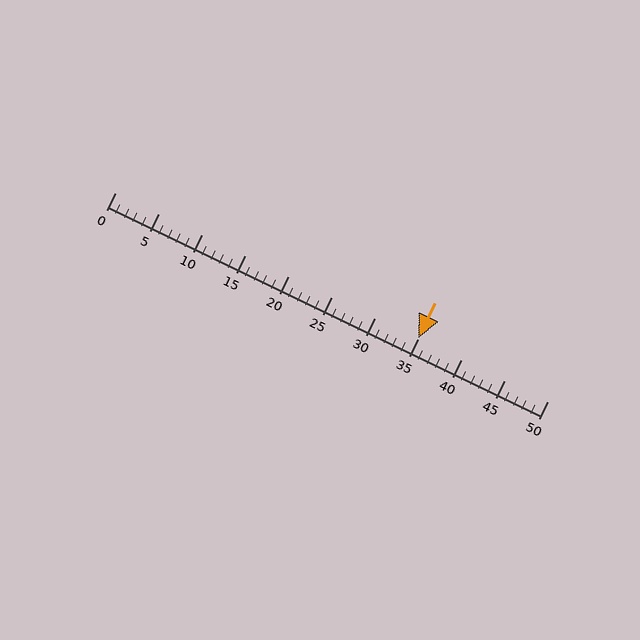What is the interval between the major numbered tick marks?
The major tick marks are spaced 5 units apart.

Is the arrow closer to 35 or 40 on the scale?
The arrow is closer to 35.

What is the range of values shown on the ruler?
The ruler shows values from 0 to 50.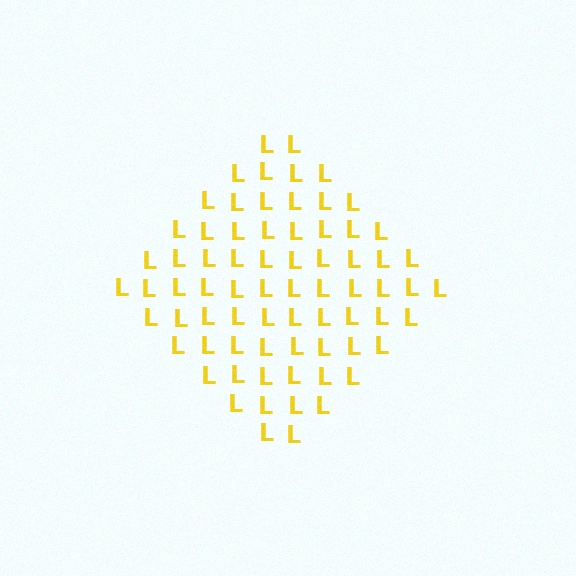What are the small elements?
The small elements are letter L's.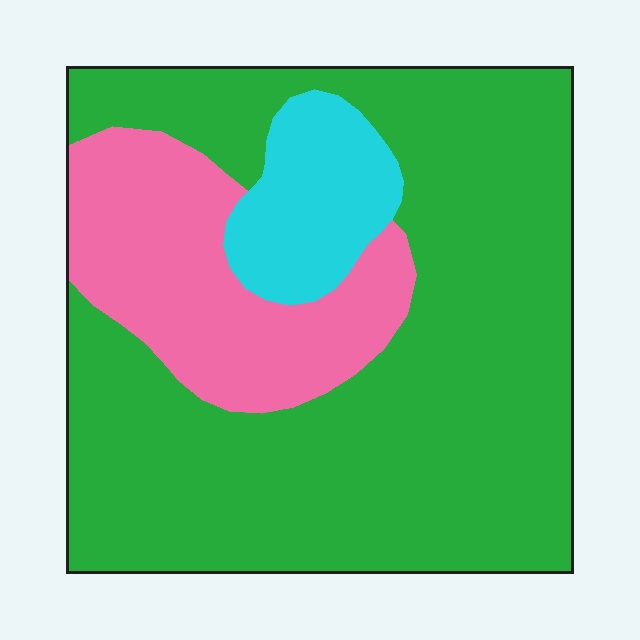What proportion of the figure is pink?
Pink takes up less than a quarter of the figure.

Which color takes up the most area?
Green, at roughly 70%.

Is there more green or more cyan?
Green.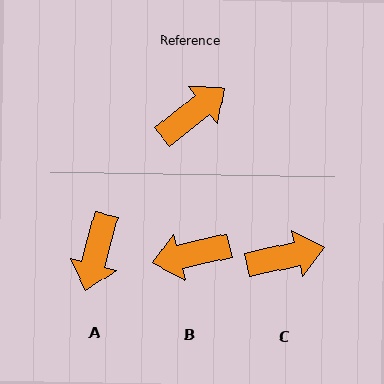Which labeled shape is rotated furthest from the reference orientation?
B, about 154 degrees away.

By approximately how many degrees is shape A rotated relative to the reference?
Approximately 144 degrees clockwise.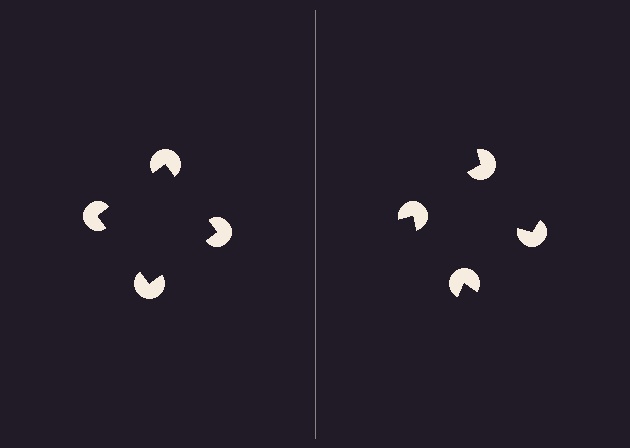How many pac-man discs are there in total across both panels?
8 — 4 on each side.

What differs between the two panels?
The pac-man discs are positioned identically on both sides; only the wedge orientations differ. On the left they align to a square; on the right they are misaligned.